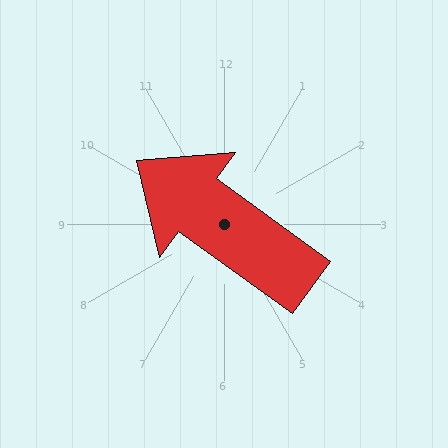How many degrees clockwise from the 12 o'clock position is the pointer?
Approximately 306 degrees.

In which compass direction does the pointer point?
Northwest.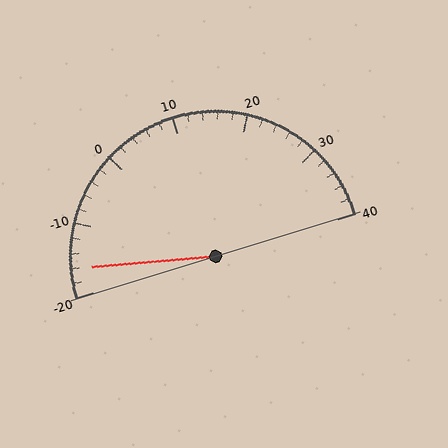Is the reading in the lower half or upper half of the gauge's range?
The reading is in the lower half of the range (-20 to 40).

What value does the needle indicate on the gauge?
The needle indicates approximately -16.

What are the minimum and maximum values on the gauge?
The gauge ranges from -20 to 40.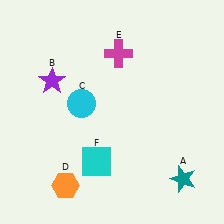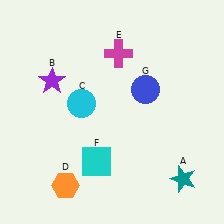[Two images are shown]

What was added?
A blue circle (G) was added in Image 2.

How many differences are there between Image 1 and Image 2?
There is 1 difference between the two images.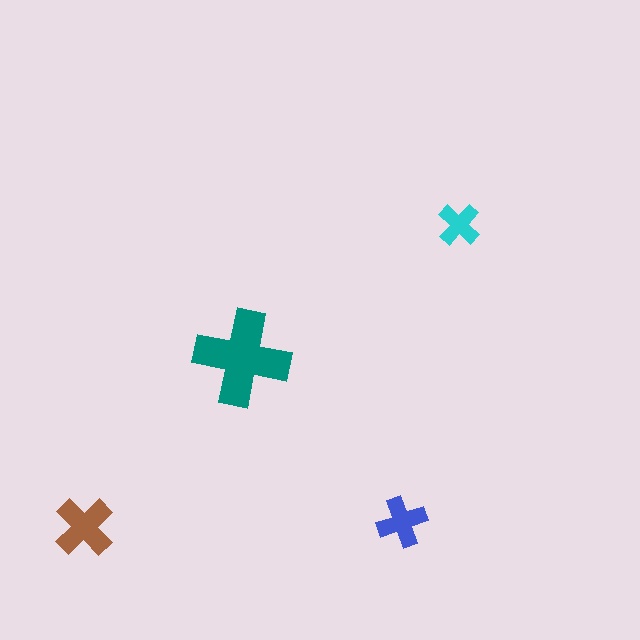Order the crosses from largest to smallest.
the teal one, the brown one, the blue one, the cyan one.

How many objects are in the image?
There are 4 objects in the image.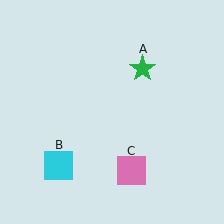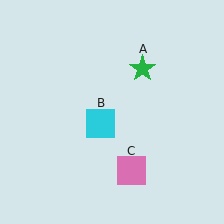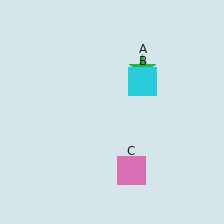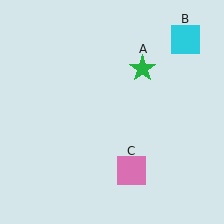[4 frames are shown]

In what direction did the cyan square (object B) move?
The cyan square (object B) moved up and to the right.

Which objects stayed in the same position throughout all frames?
Green star (object A) and pink square (object C) remained stationary.